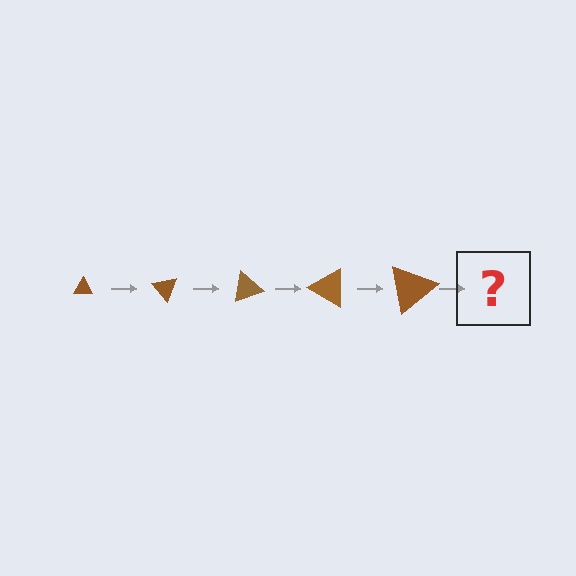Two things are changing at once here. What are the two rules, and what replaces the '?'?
The two rules are that the triangle grows larger each step and it rotates 50 degrees each step. The '?' should be a triangle, larger than the previous one and rotated 250 degrees from the start.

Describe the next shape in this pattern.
It should be a triangle, larger than the previous one and rotated 250 degrees from the start.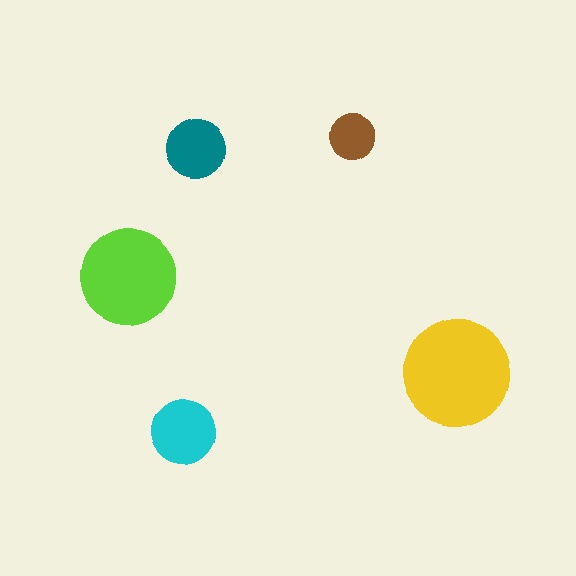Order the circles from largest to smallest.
the yellow one, the lime one, the cyan one, the teal one, the brown one.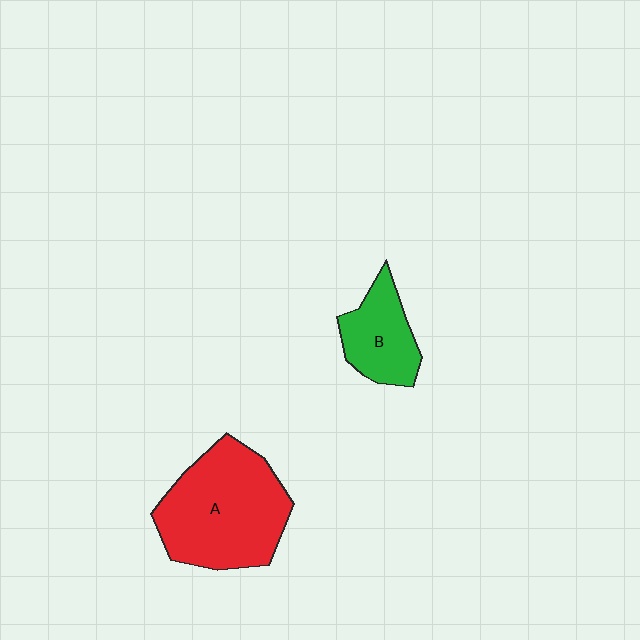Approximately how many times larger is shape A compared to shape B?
Approximately 2.1 times.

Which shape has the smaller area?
Shape B (green).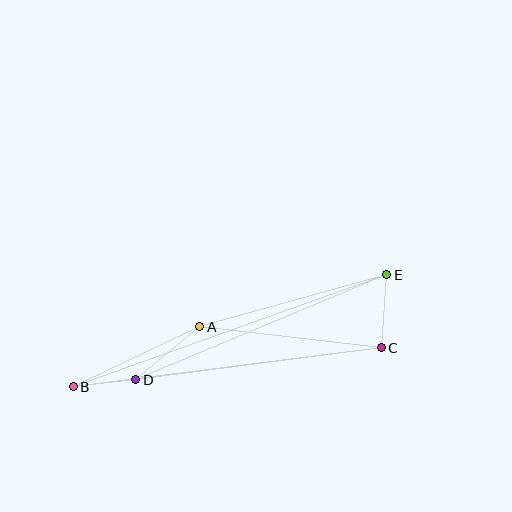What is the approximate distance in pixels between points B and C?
The distance between B and C is approximately 311 pixels.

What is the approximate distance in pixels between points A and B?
The distance between A and B is approximately 140 pixels.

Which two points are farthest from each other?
Points B and E are farthest from each other.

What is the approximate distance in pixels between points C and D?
The distance between C and D is approximately 248 pixels.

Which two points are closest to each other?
Points B and D are closest to each other.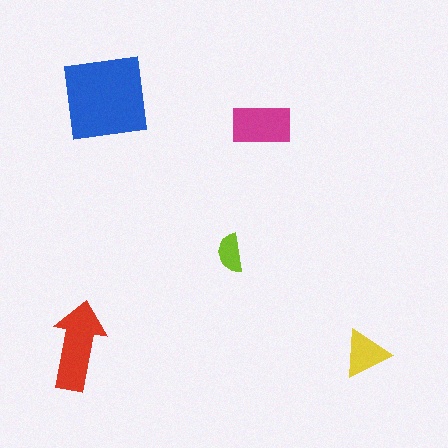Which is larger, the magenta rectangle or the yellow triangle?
The magenta rectangle.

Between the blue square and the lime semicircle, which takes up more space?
The blue square.